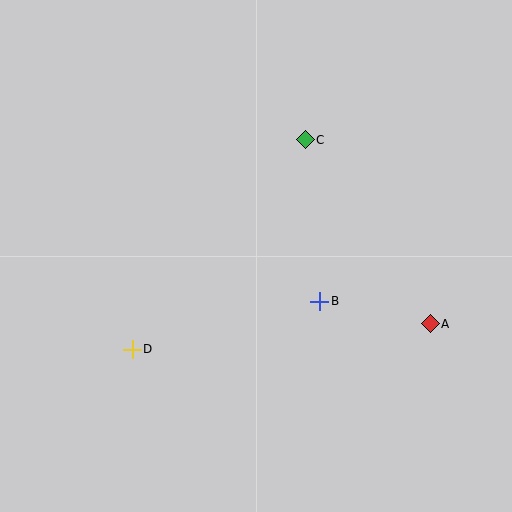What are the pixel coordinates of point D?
Point D is at (132, 349).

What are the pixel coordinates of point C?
Point C is at (305, 140).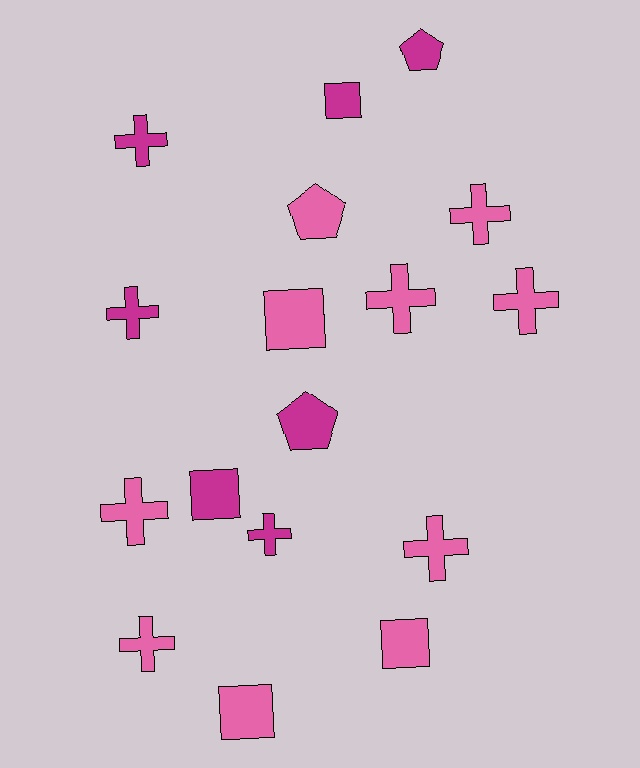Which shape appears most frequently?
Cross, with 9 objects.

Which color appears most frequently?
Pink, with 10 objects.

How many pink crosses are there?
There are 6 pink crosses.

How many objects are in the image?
There are 17 objects.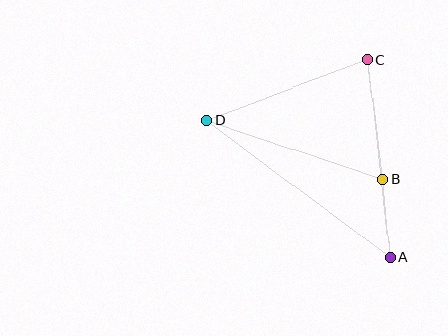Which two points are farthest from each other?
Points A and D are farthest from each other.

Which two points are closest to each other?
Points A and B are closest to each other.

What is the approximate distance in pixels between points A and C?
The distance between A and C is approximately 199 pixels.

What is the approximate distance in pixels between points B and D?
The distance between B and D is approximately 186 pixels.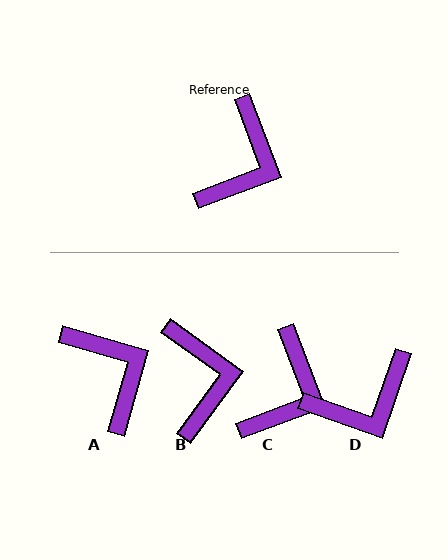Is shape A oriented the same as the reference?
No, it is off by about 53 degrees.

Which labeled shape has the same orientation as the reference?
C.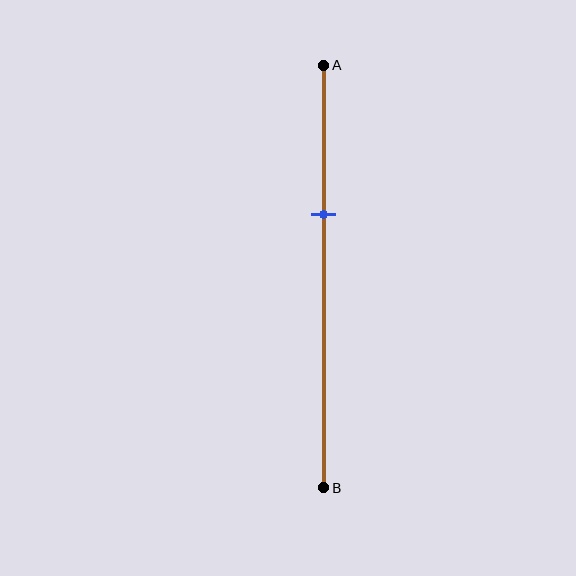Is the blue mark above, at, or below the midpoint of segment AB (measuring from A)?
The blue mark is above the midpoint of segment AB.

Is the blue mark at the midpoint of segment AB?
No, the mark is at about 35% from A, not at the 50% midpoint.